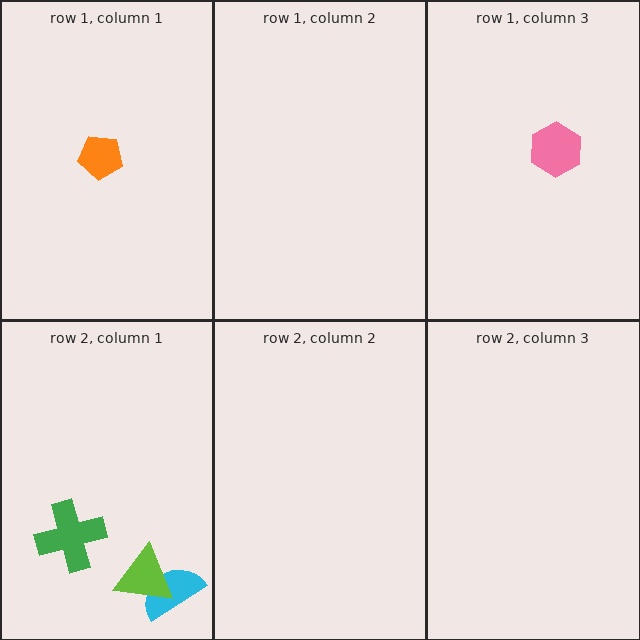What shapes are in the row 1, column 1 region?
The orange pentagon.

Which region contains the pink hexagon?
The row 1, column 3 region.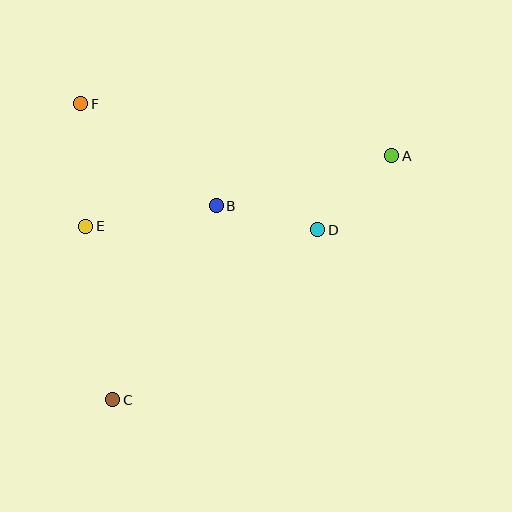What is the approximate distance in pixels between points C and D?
The distance between C and D is approximately 266 pixels.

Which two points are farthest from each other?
Points A and C are farthest from each other.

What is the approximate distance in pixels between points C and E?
The distance between C and E is approximately 176 pixels.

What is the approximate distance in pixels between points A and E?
The distance between A and E is approximately 314 pixels.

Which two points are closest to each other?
Points A and D are closest to each other.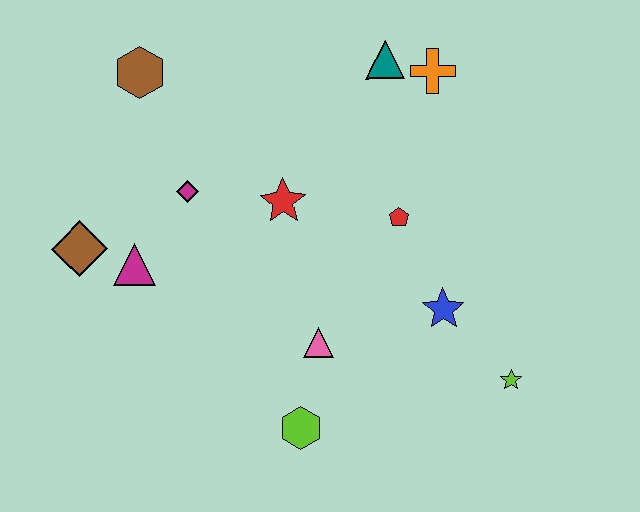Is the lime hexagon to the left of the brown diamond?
No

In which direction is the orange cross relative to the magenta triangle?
The orange cross is to the right of the magenta triangle.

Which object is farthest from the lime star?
The brown hexagon is farthest from the lime star.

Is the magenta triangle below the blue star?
No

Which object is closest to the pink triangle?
The lime hexagon is closest to the pink triangle.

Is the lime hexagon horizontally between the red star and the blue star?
Yes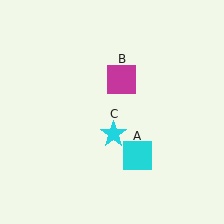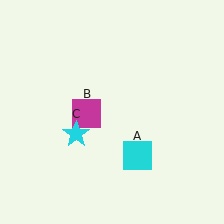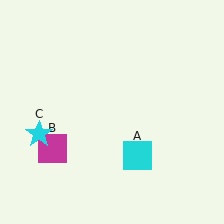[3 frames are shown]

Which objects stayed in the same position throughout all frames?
Cyan square (object A) remained stationary.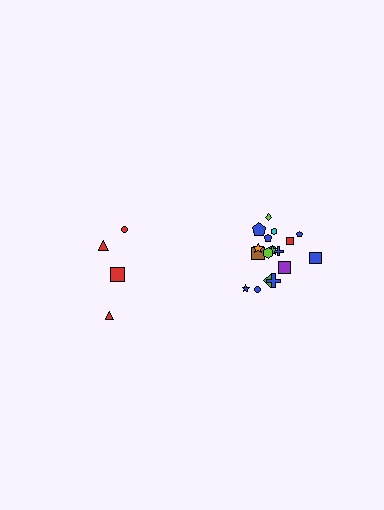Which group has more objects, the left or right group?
The right group.